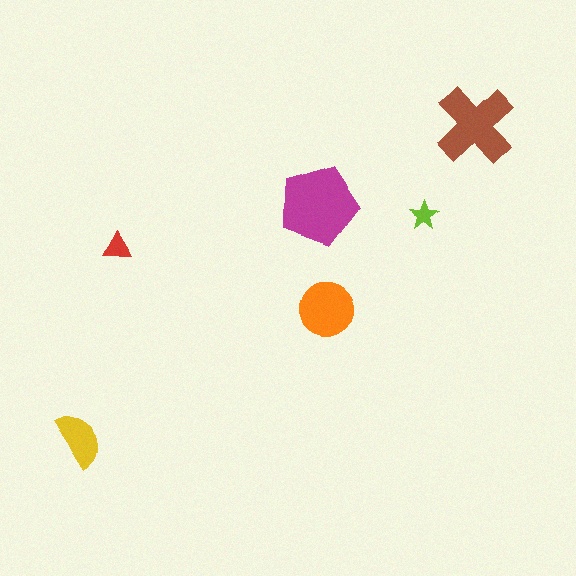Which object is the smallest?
The lime star.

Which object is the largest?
The magenta pentagon.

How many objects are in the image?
There are 6 objects in the image.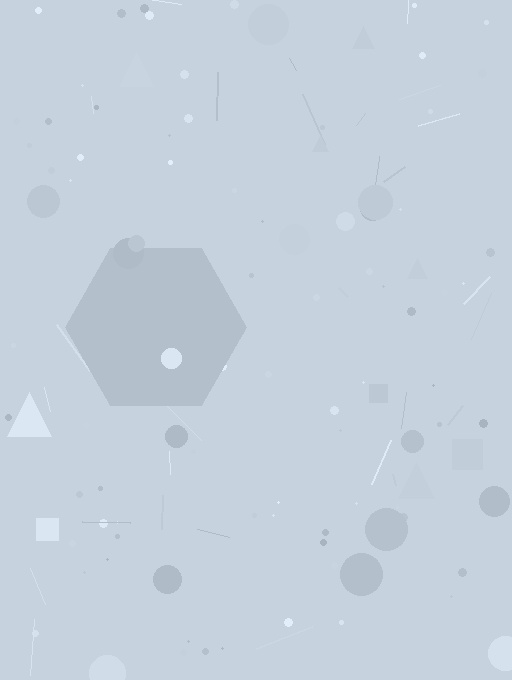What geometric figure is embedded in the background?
A hexagon is embedded in the background.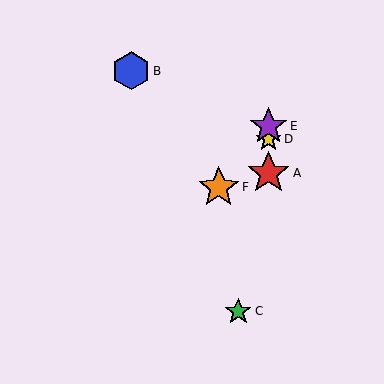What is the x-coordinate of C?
Object C is at x≈238.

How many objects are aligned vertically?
3 objects (A, D, E) are aligned vertically.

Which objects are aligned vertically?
Objects A, D, E are aligned vertically.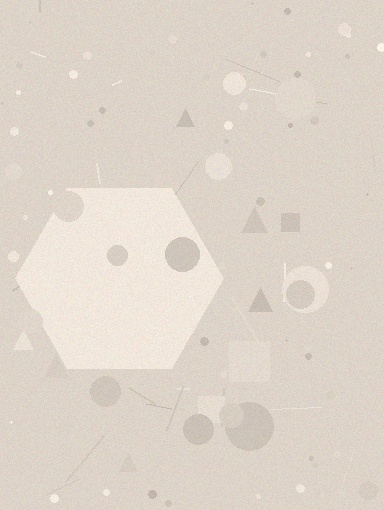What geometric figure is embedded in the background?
A hexagon is embedded in the background.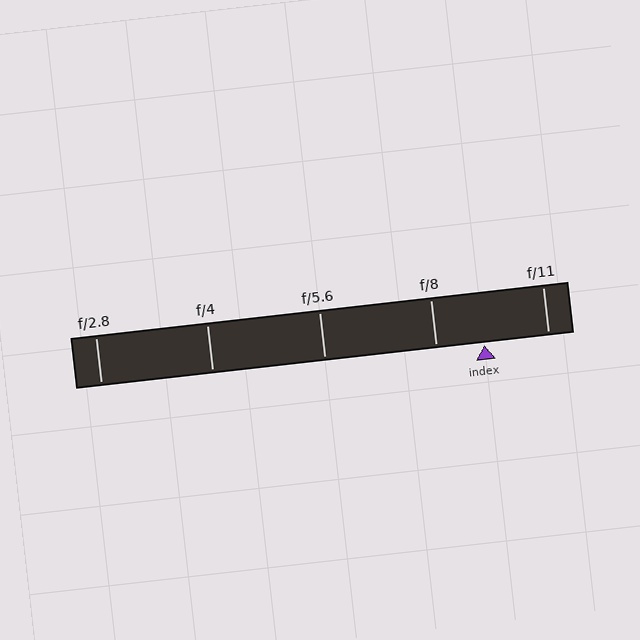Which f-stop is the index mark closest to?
The index mark is closest to f/8.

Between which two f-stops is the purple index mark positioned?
The index mark is between f/8 and f/11.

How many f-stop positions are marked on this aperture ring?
There are 5 f-stop positions marked.